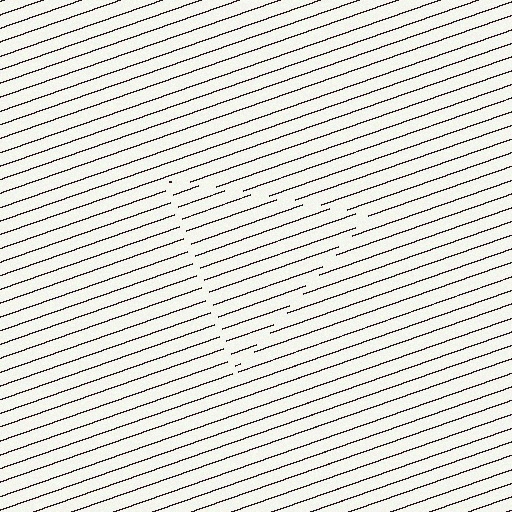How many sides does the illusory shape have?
3 sides — the line-ends trace a triangle.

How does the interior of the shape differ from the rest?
The interior of the shape contains the same grating, shifted by half a period — the contour is defined by the phase discontinuity where line-ends from the inner and outer gratings abut.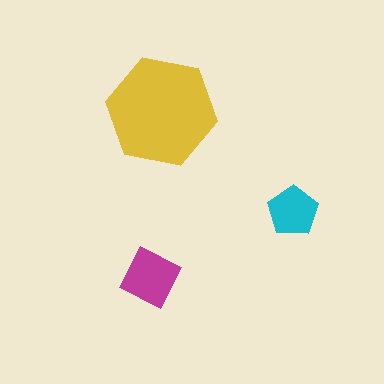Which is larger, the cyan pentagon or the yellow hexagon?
The yellow hexagon.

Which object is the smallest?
The cyan pentagon.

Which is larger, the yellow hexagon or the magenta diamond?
The yellow hexagon.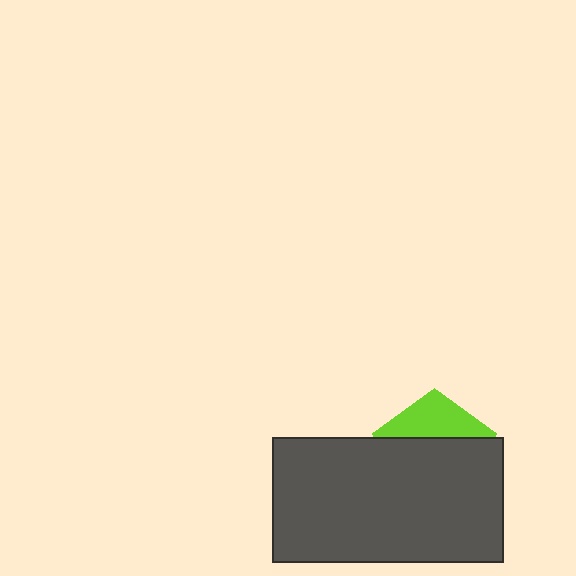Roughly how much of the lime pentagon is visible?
A small part of it is visible (roughly 32%).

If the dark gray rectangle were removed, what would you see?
You would see the complete lime pentagon.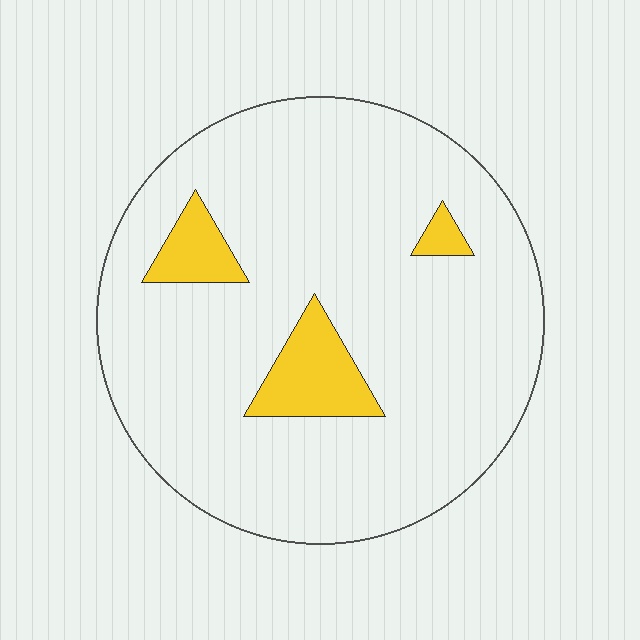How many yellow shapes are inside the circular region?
3.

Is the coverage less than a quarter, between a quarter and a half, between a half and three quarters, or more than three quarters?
Less than a quarter.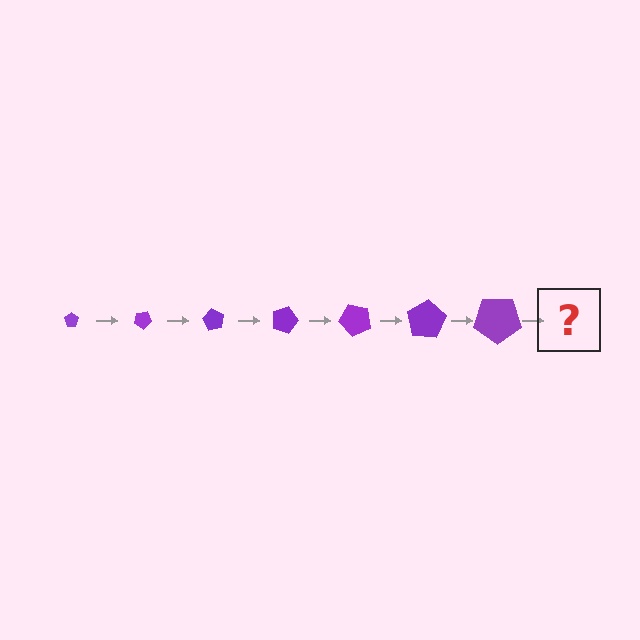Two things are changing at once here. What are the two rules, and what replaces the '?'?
The two rules are that the pentagon grows larger each step and it rotates 30 degrees each step. The '?' should be a pentagon, larger than the previous one and rotated 210 degrees from the start.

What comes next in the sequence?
The next element should be a pentagon, larger than the previous one and rotated 210 degrees from the start.